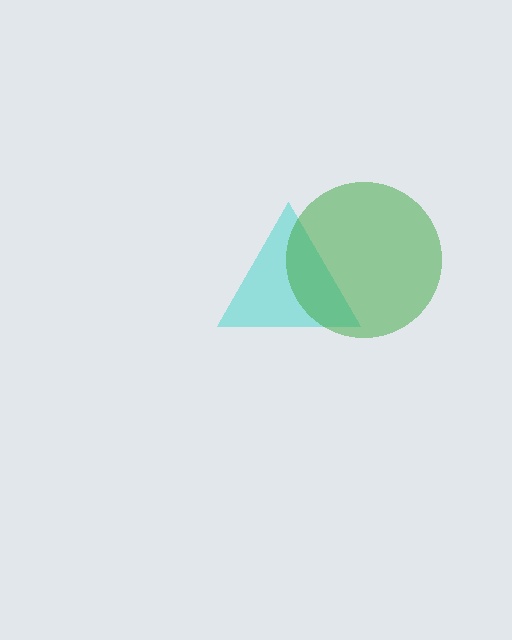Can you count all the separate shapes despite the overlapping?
Yes, there are 2 separate shapes.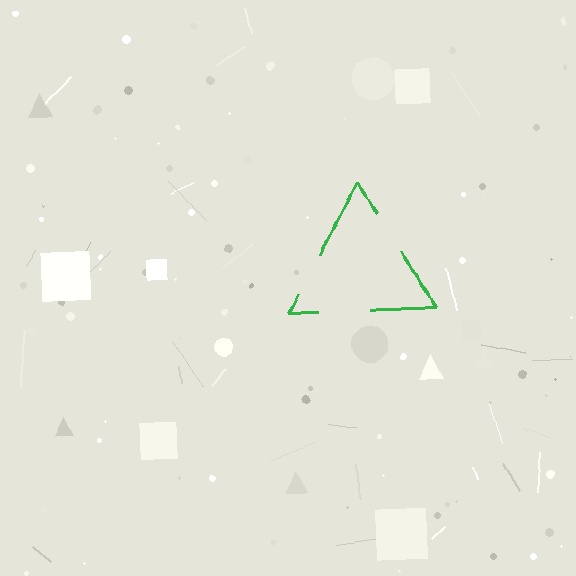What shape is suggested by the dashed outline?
The dashed outline suggests a triangle.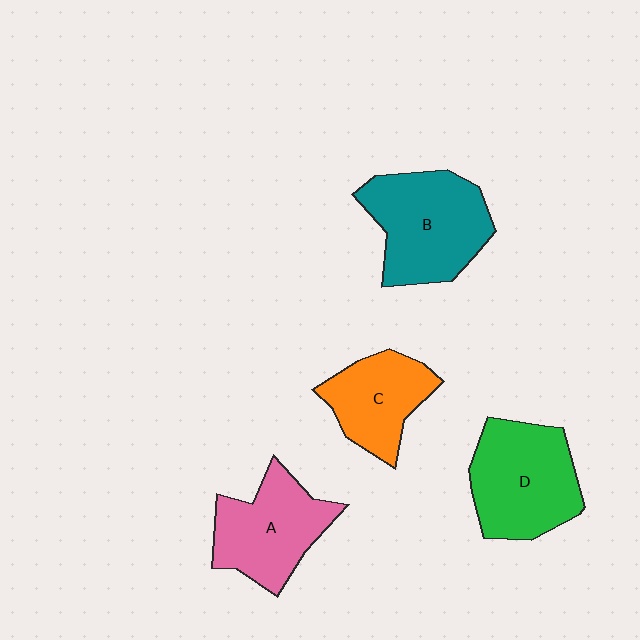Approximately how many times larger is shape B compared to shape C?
Approximately 1.4 times.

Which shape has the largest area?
Shape B (teal).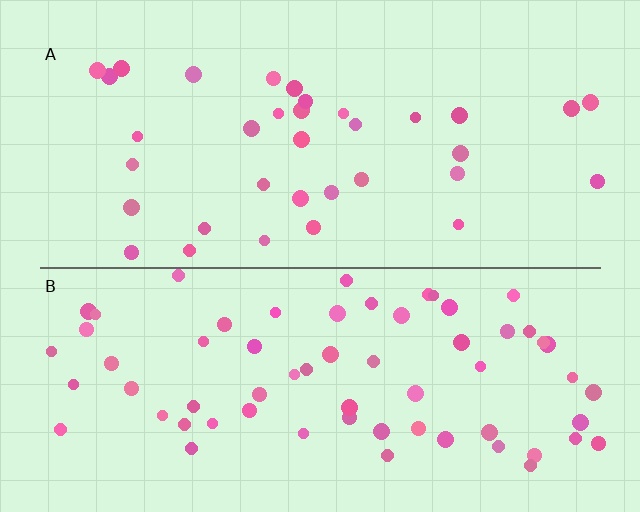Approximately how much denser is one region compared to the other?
Approximately 1.9× — region B over region A.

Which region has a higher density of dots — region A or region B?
B (the bottom).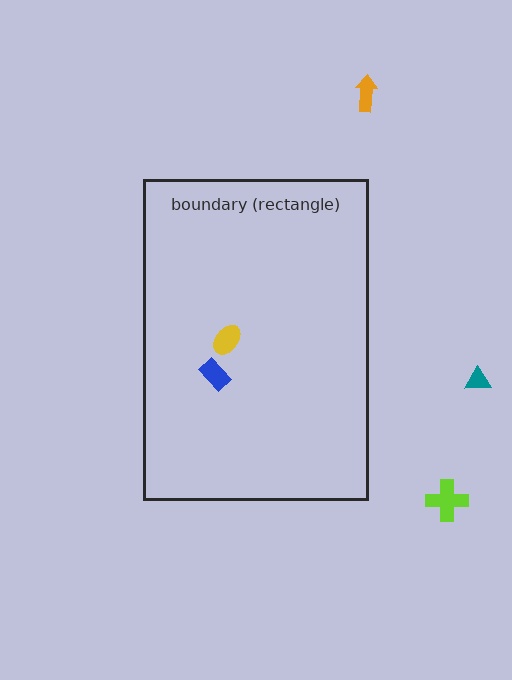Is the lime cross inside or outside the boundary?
Outside.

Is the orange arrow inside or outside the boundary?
Outside.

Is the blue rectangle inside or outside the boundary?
Inside.